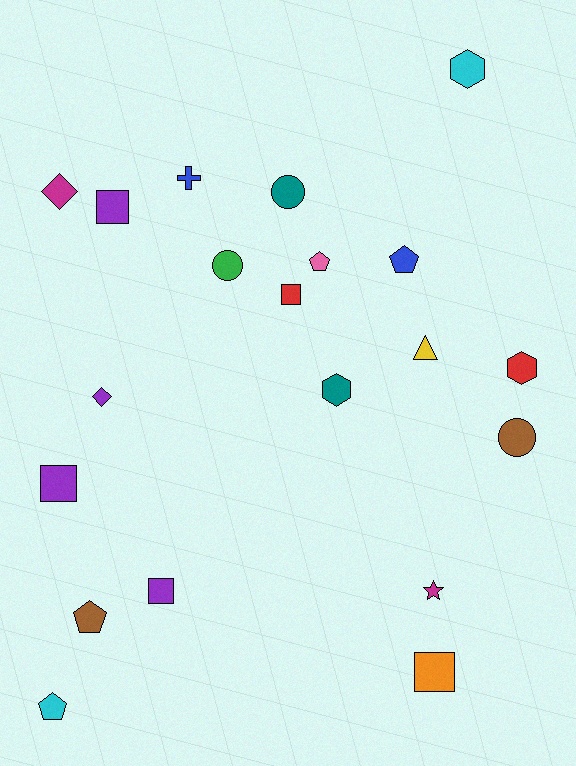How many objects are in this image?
There are 20 objects.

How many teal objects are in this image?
There are 2 teal objects.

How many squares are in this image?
There are 5 squares.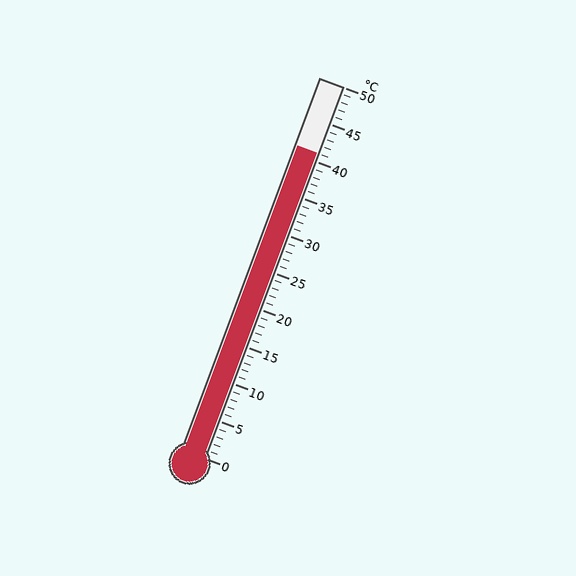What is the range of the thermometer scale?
The thermometer scale ranges from 0°C to 50°C.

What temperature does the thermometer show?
The thermometer shows approximately 41°C.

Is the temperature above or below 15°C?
The temperature is above 15°C.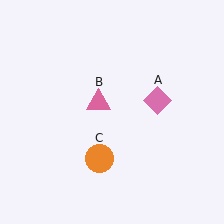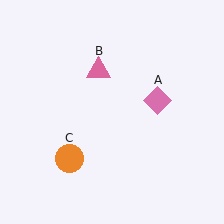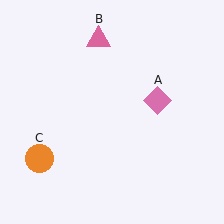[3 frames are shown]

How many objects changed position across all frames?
2 objects changed position: pink triangle (object B), orange circle (object C).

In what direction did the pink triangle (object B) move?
The pink triangle (object B) moved up.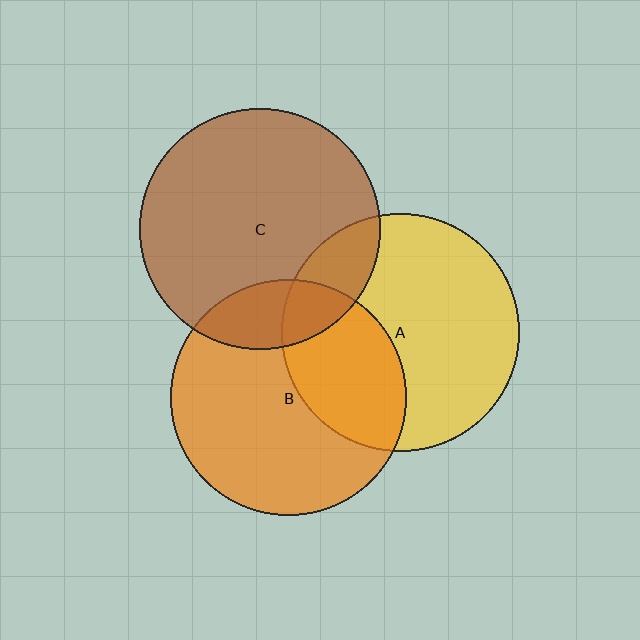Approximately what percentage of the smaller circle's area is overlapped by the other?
Approximately 20%.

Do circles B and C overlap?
Yes.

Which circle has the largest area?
Circle C (brown).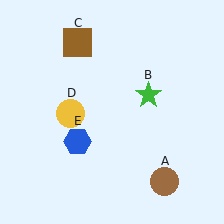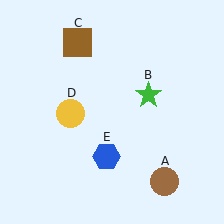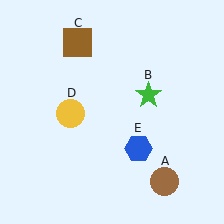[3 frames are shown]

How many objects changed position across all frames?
1 object changed position: blue hexagon (object E).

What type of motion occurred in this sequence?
The blue hexagon (object E) rotated counterclockwise around the center of the scene.